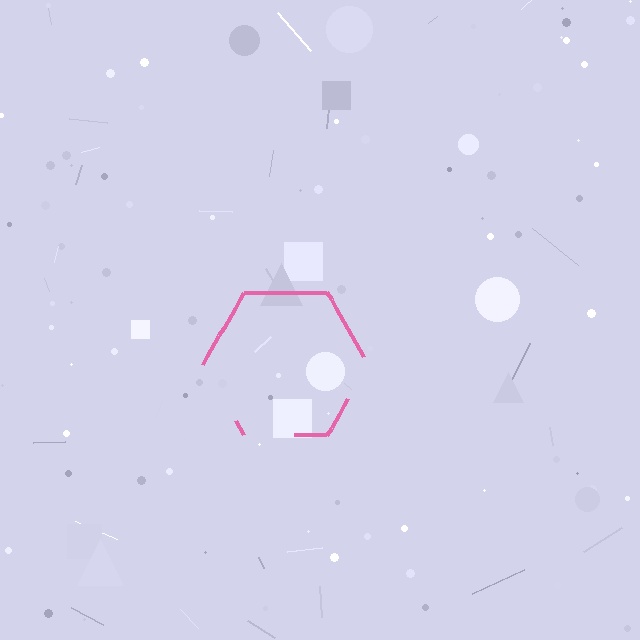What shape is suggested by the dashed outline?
The dashed outline suggests a hexagon.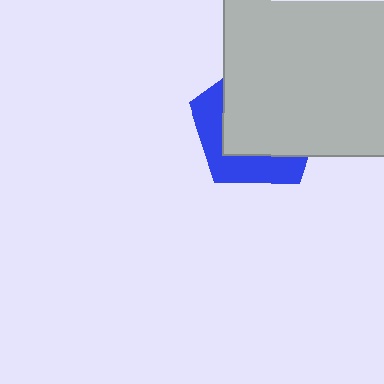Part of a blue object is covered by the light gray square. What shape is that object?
It is a pentagon.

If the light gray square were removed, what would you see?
You would see the complete blue pentagon.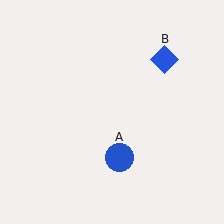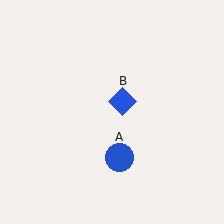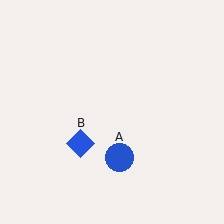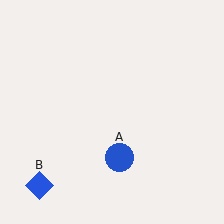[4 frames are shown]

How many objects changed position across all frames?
1 object changed position: blue diamond (object B).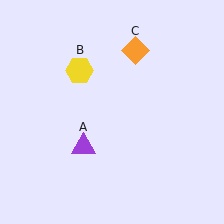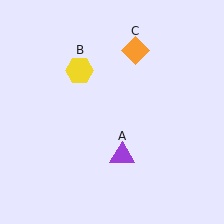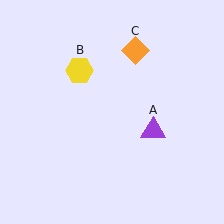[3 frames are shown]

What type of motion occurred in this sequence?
The purple triangle (object A) rotated counterclockwise around the center of the scene.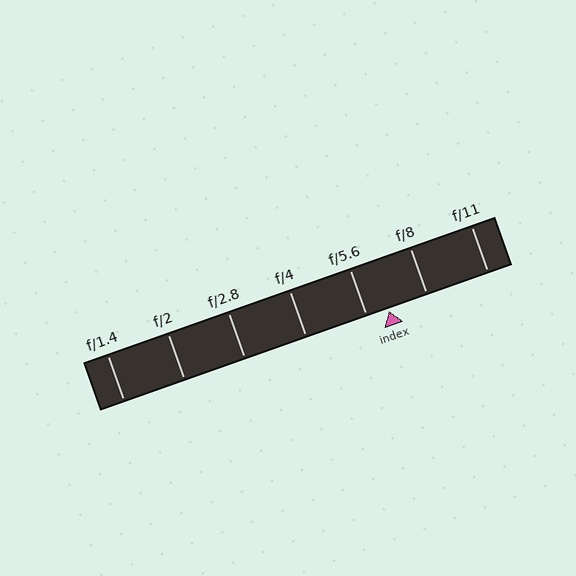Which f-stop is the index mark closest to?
The index mark is closest to f/5.6.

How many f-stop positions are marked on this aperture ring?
There are 7 f-stop positions marked.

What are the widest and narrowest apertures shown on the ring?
The widest aperture shown is f/1.4 and the narrowest is f/11.